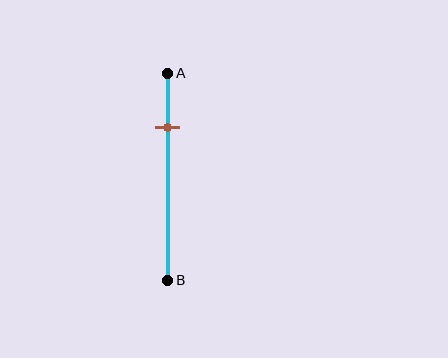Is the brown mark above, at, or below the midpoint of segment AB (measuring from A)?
The brown mark is above the midpoint of segment AB.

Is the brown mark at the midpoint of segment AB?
No, the mark is at about 25% from A, not at the 50% midpoint.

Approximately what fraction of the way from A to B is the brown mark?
The brown mark is approximately 25% of the way from A to B.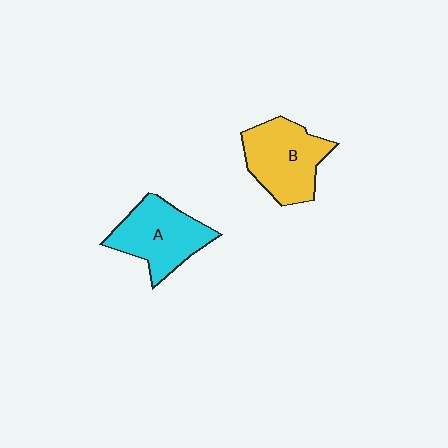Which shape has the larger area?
Shape B (yellow).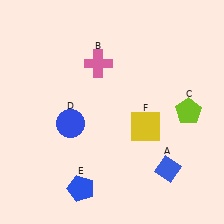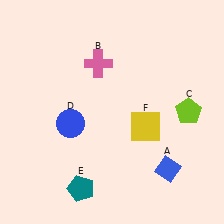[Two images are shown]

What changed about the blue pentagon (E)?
In Image 1, E is blue. In Image 2, it changed to teal.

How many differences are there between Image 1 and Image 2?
There is 1 difference between the two images.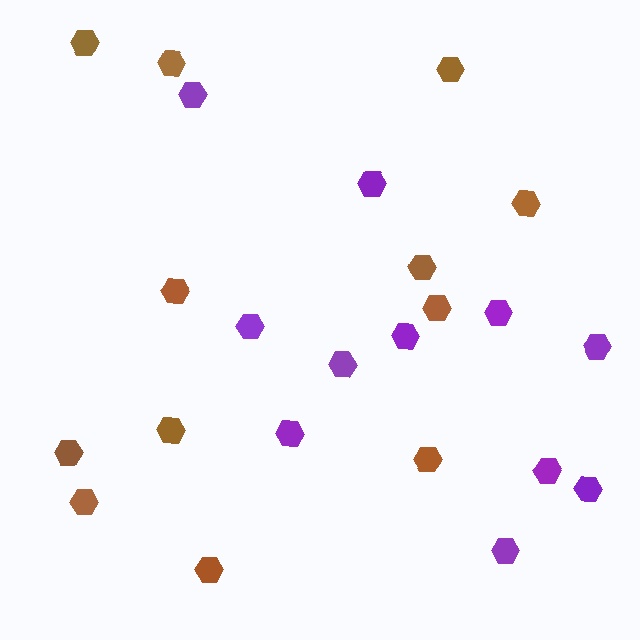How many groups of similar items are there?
There are 2 groups: one group of brown hexagons (12) and one group of purple hexagons (11).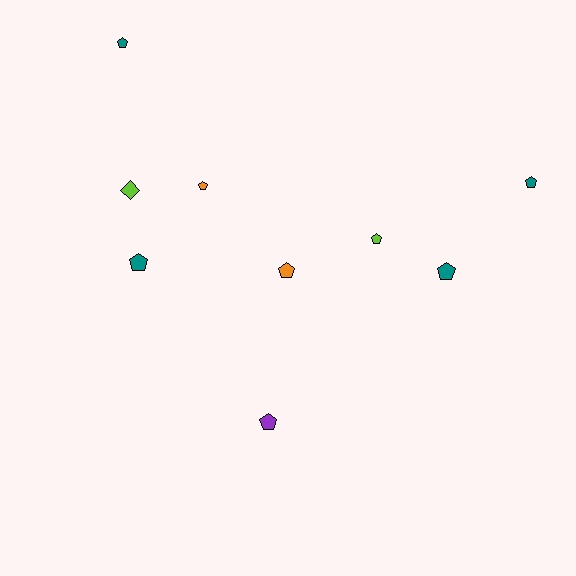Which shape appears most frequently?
Pentagon, with 8 objects.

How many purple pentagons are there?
There is 1 purple pentagon.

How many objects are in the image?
There are 9 objects.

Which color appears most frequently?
Teal, with 4 objects.